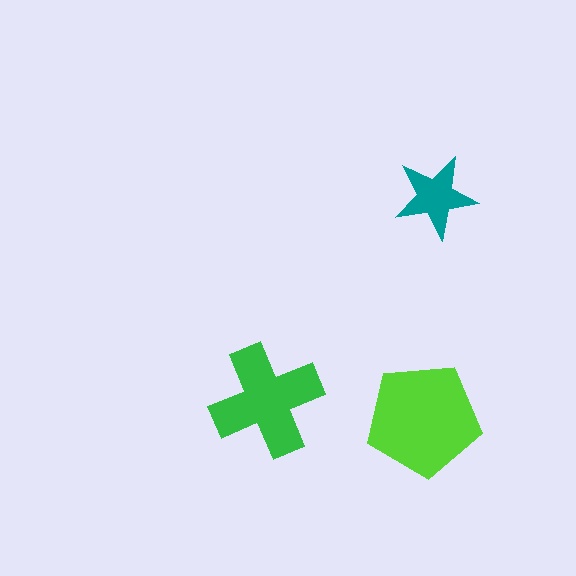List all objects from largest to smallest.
The lime pentagon, the green cross, the teal star.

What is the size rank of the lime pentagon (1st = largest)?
1st.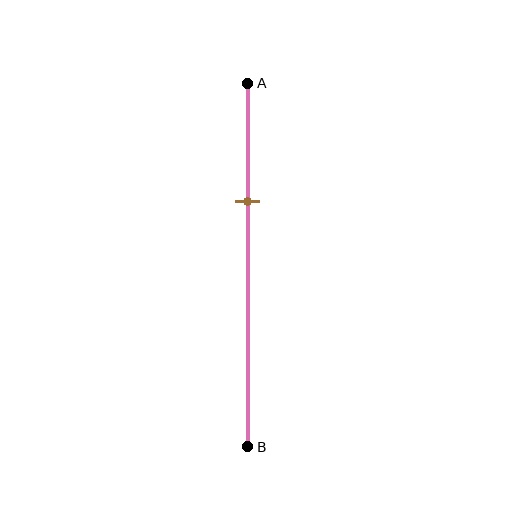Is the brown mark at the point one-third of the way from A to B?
Yes, the mark is approximately at the one-third point.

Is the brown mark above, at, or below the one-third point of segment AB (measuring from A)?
The brown mark is approximately at the one-third point of segment AB.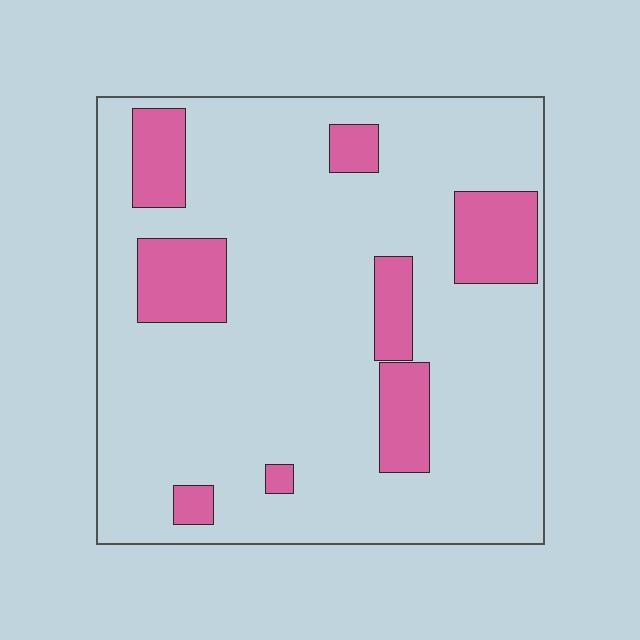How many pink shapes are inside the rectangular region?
8.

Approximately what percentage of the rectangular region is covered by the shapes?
Approximately 20%.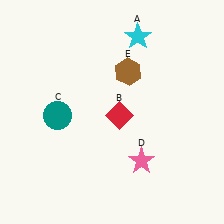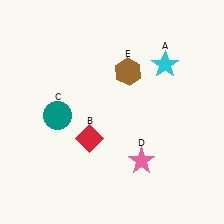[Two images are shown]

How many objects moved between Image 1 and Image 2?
2 objects moved between the two images.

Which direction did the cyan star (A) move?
The cyan star (A) moved down.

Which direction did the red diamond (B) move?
The red diamond (B) moved left.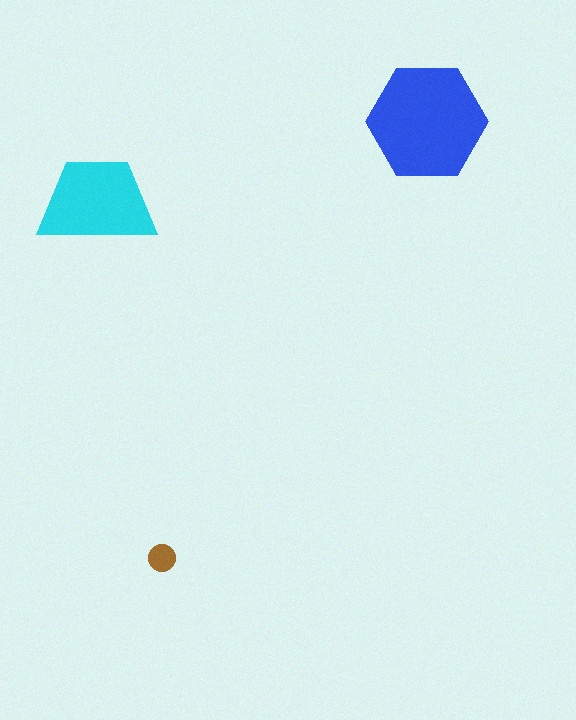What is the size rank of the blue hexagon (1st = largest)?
1st.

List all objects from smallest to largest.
The brown circle, the cyan trapezoid, the blue hexagon.